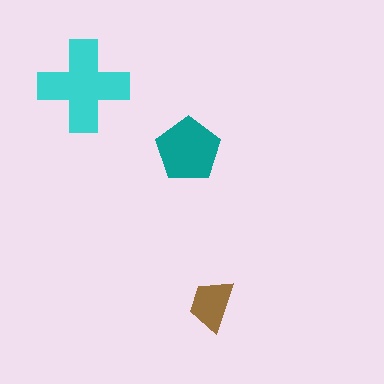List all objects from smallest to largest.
The brown trapezoid, the teal pentagon, the cyan cross.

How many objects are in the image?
There are 3 objects in the image.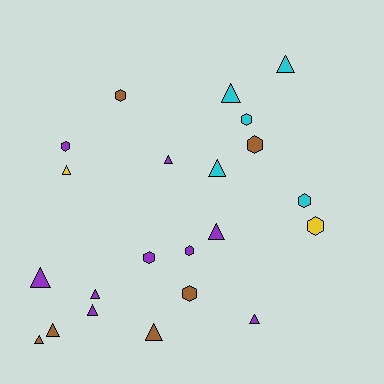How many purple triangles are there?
There are 6 purple triangles.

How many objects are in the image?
There are 22 objects.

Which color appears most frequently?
Purple, with 9 objects.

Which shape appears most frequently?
Triangle, with 13 objects.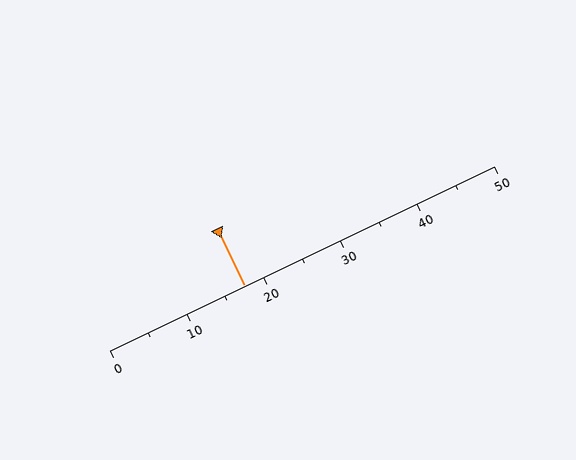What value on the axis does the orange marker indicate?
The marker indicates approximately 17.5.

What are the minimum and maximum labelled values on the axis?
The axis runs from 0 to 50.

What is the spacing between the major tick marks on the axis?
The major ticks are spaced 10 apart.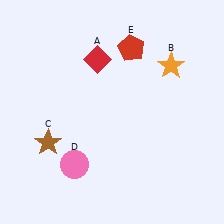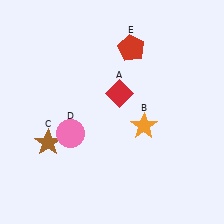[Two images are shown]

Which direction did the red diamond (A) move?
The red diamond (A) moved down.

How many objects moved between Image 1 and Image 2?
3 objects moved between the two images.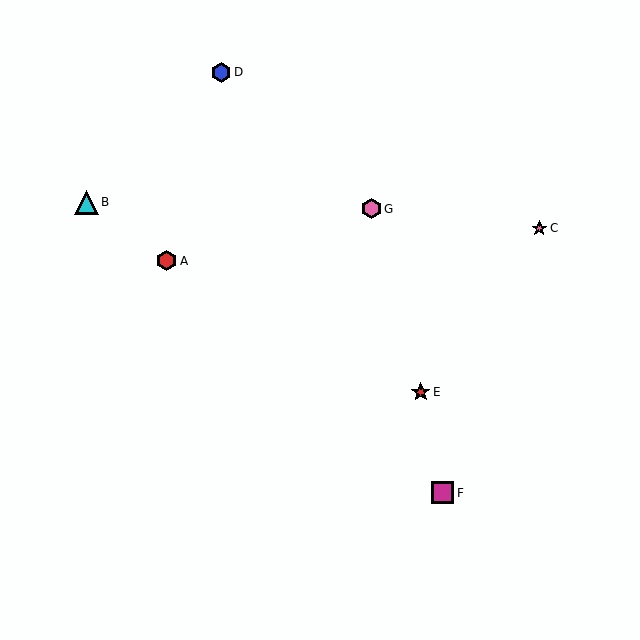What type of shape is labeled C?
Shape C is a pink star.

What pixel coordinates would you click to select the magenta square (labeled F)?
Click at (443, 493) to select the magenta square F.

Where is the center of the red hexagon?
The center of the red hexagon is at (167, 261).